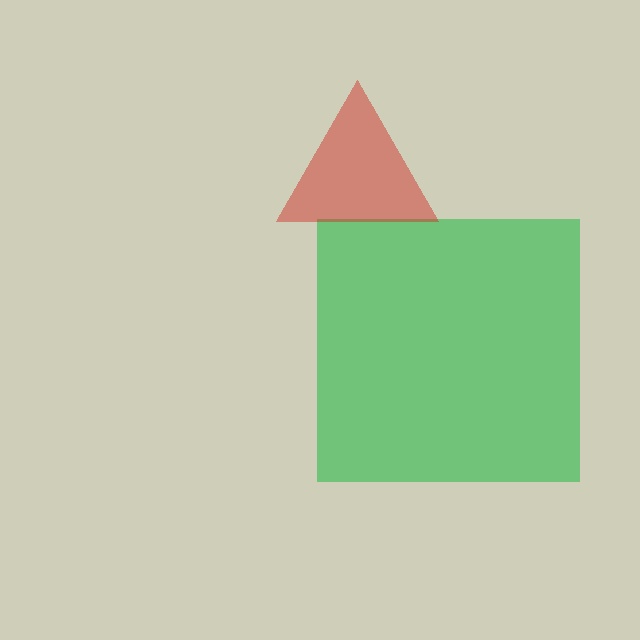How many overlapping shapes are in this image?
There are 2 overlapping shapes in the image.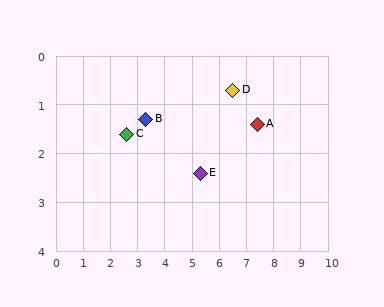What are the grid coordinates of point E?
Point E is at approximately (5.3, 2.4).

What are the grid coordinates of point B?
Point B is at approximately (3.3, 1.3).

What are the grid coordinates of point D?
Point D is at approximately (6.5, 0.7).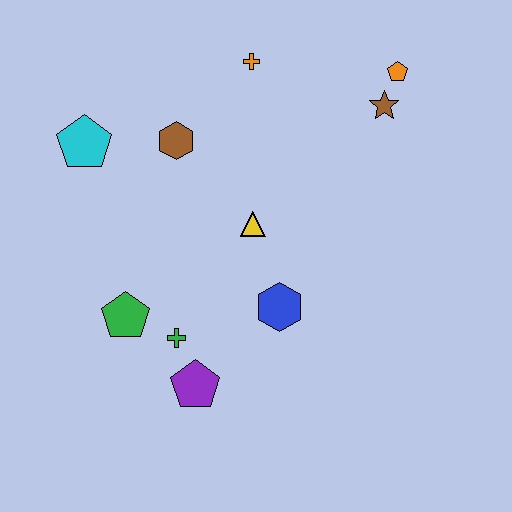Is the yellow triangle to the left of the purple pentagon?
No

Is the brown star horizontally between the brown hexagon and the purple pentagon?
No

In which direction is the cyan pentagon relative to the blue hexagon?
The cyan pentagon is to the left of the blue hexagon.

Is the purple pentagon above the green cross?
No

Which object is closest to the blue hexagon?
The yellow triangle is closest to the blue hexagon.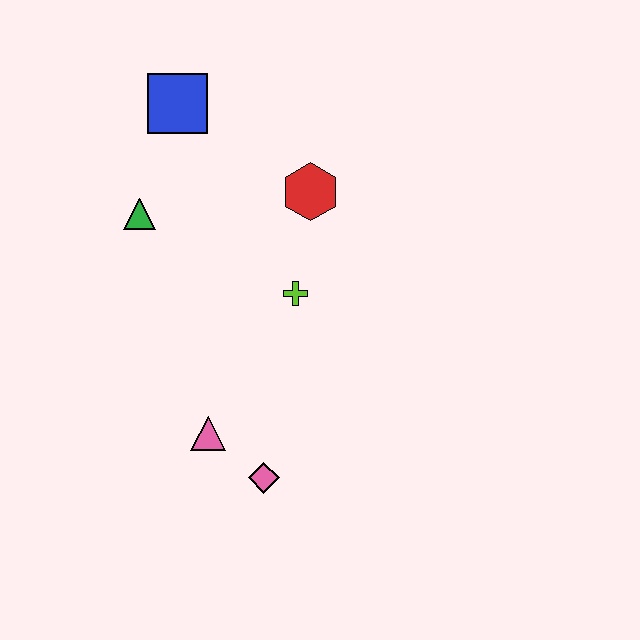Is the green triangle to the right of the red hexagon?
No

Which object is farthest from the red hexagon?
The pink diamond is farthest from the red hexagon.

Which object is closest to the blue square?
The green triangle is closest to the blue square.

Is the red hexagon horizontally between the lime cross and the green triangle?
No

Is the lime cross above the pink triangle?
Yes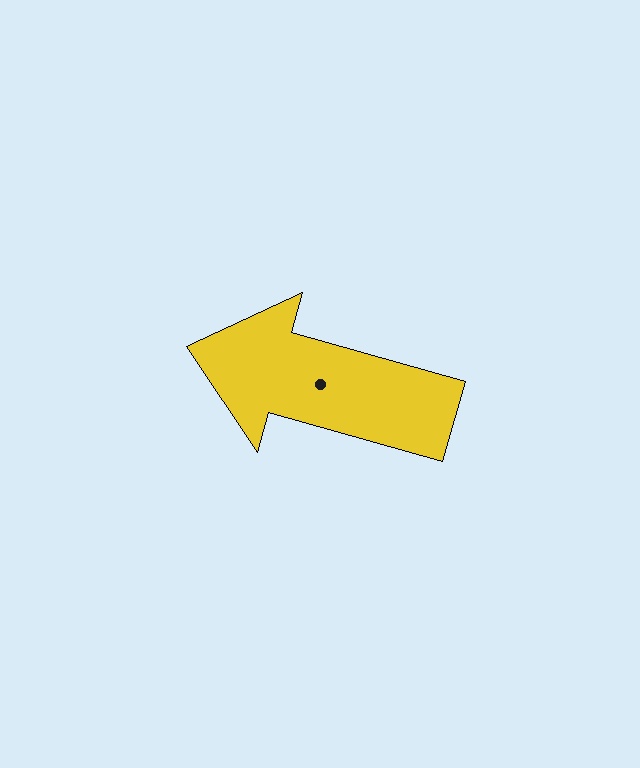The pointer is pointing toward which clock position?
Roughly 10 o'clock.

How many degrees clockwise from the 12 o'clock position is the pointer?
Approximately 286 degrees.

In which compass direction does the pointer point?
West.